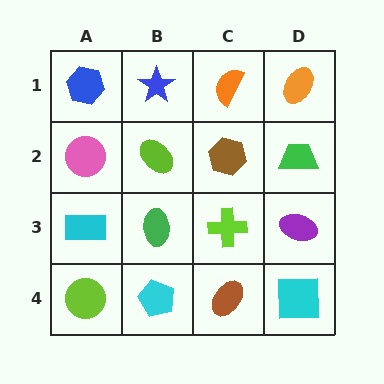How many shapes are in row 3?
4 shapes.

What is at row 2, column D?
A green trapezoid.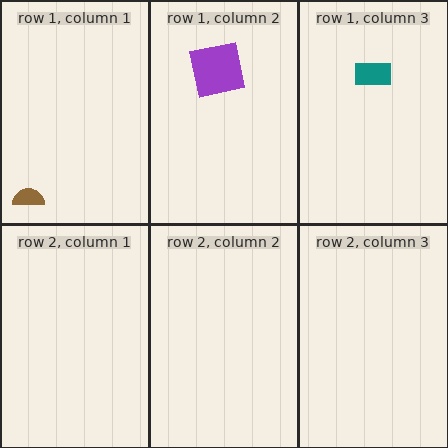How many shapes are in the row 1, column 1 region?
1.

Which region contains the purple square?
The row 1, column 2 region.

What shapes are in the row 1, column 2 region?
The purple square.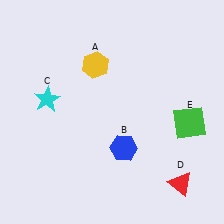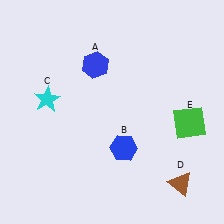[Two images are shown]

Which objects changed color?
A changed from yellow to blue. D changed from red to brown.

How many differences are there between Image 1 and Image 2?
There are 2 differences between the two images.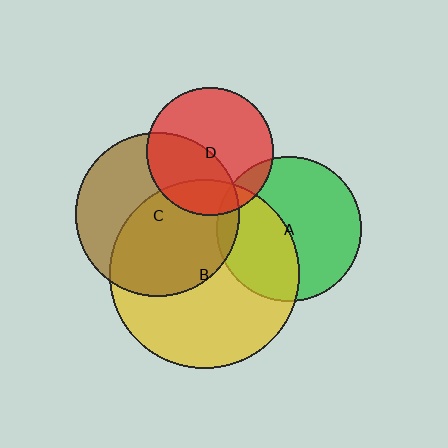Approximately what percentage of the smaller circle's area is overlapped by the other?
Approximately 55%.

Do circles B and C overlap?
Yes.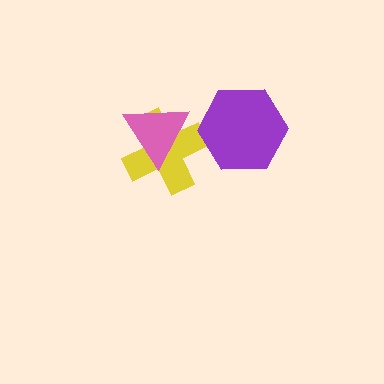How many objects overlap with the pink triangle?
1 object overlaps with the pink triangle.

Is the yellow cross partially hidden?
Yes, it is partially covered by another shape.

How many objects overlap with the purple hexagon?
0 objects overlap with the purple hexagon.